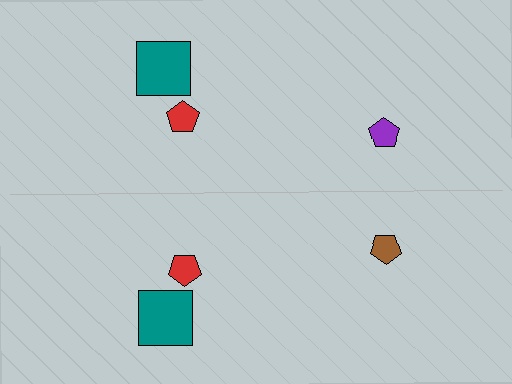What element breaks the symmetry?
The brown pentagon on the bottom side breaks the symmetry — its mirror counterpart is purple.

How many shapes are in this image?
There are 6 shapes in this image.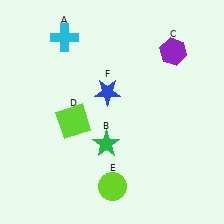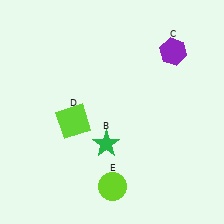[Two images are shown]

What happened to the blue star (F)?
The blue star (F) was removed in Image 2. It was in the top-left area of Image 1.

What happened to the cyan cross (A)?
The cyan cross (A) was removed in Image 2. It was in the top-left area of Image 1.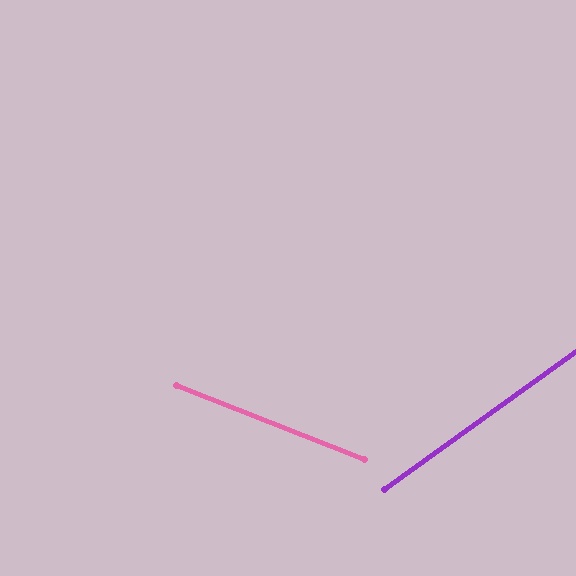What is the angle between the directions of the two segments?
Approximately 57 degrees.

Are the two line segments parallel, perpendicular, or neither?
Neither parallel nor perpendicular — they differ by about 57°.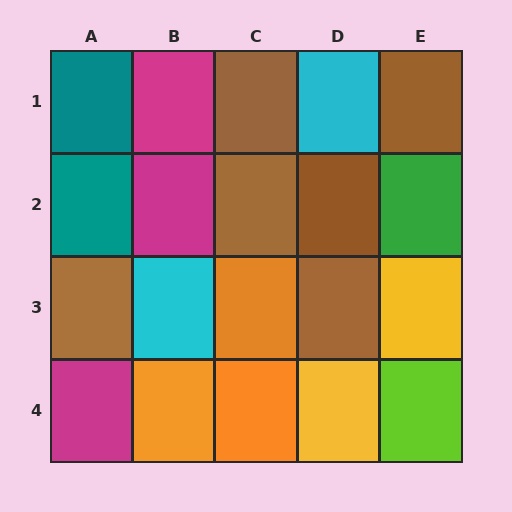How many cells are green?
1 cell is green.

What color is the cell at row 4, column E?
Lime.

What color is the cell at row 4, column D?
Yellow.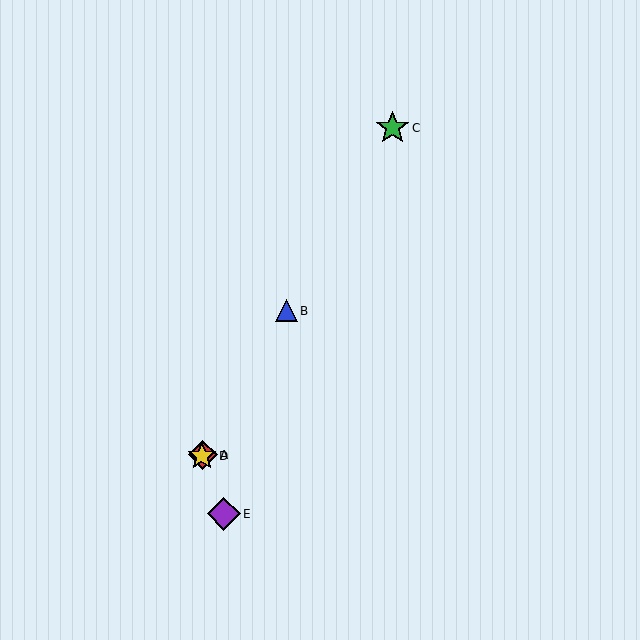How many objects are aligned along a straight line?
4 objects (A, B, C, D) are aligned along a straight line.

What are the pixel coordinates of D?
Object D is at (202, 456).